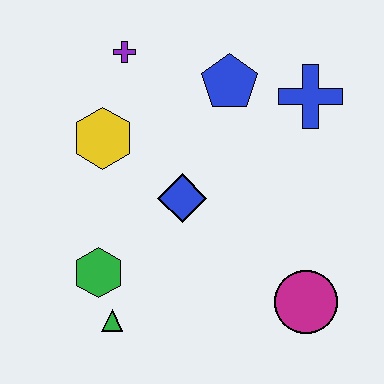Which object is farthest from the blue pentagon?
The green triangle is farthest from the blue pentagon.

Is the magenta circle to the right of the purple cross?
Yes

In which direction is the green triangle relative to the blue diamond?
The green triangle is below the blue diamond.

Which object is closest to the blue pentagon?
The blue cross is closest to the blue pentagon.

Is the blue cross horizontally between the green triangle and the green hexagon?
No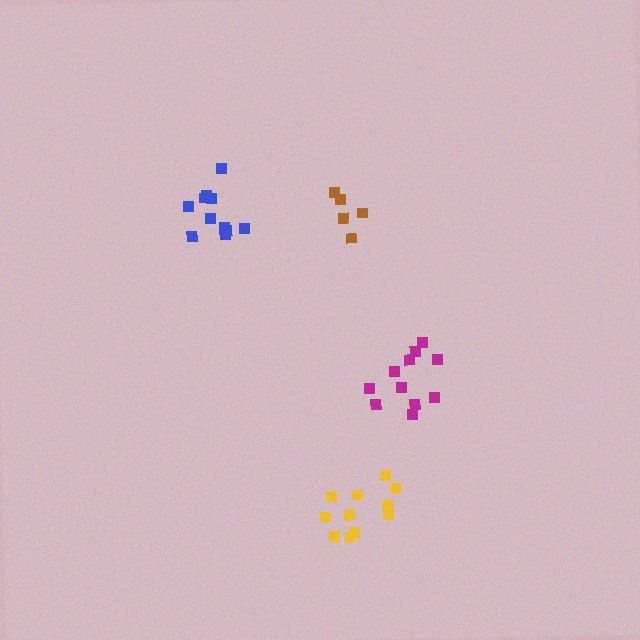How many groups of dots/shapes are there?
There are 4 groups.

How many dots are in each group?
Group 1: 5 dots, Group 2: 11 dots, Group 3: 11 dots, Group 4: 11 dots (38 total).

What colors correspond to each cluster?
The clusters are colored: brown, blue, yellow, magenta.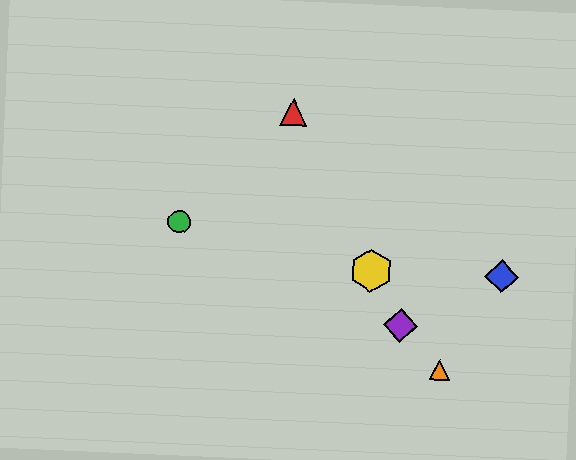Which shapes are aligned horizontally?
The blue diamond, the yellow hexagon are aligned horizontally.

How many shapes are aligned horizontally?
2 shapes (the blue diamond, the yellow hexagon) are aligned horizontally.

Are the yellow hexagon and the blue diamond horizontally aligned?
Yes, both are at y≈271.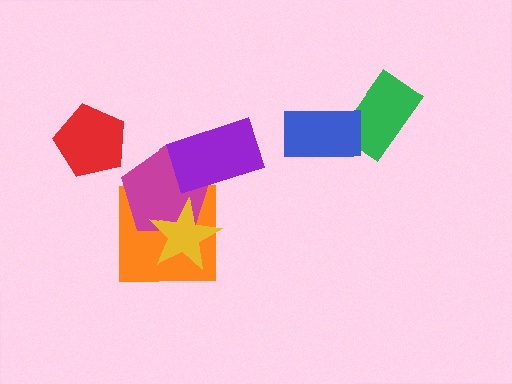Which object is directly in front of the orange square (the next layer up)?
The magenta pentagon is directly in front of the orange square.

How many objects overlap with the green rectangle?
1 object overlaps with the green rectangle.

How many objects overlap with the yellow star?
2 objects overlap with the yellow star.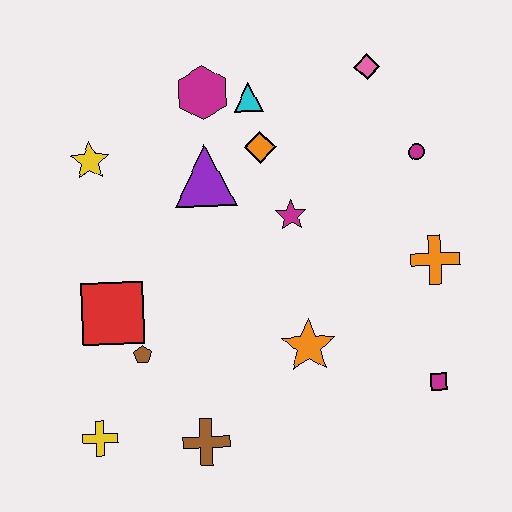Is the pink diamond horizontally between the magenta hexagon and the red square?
No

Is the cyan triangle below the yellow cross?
No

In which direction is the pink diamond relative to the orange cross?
The pink diamond is above the orange cross.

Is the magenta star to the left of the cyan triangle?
No